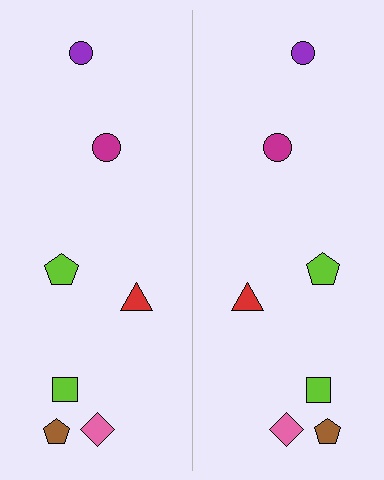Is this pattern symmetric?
Yes, this pattern has bilateral (reflection) symmetry.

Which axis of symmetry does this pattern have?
The pattern has a vertical axis of symmetry running through the center of the image.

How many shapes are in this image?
There are 14 shapes in this image.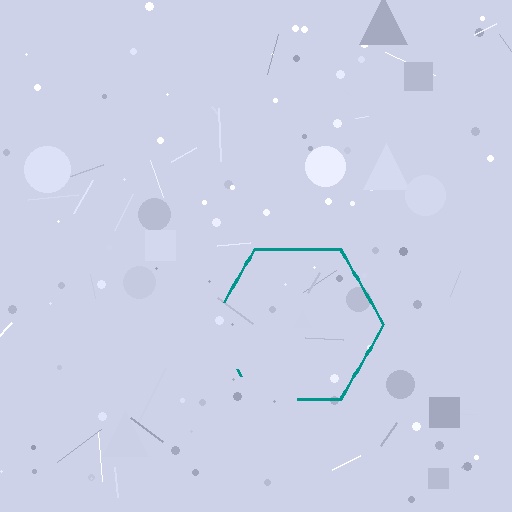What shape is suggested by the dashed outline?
The dashed outline suggests a hexagon.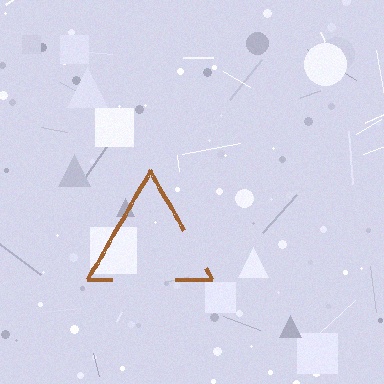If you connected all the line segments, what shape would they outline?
They would outline a triangle.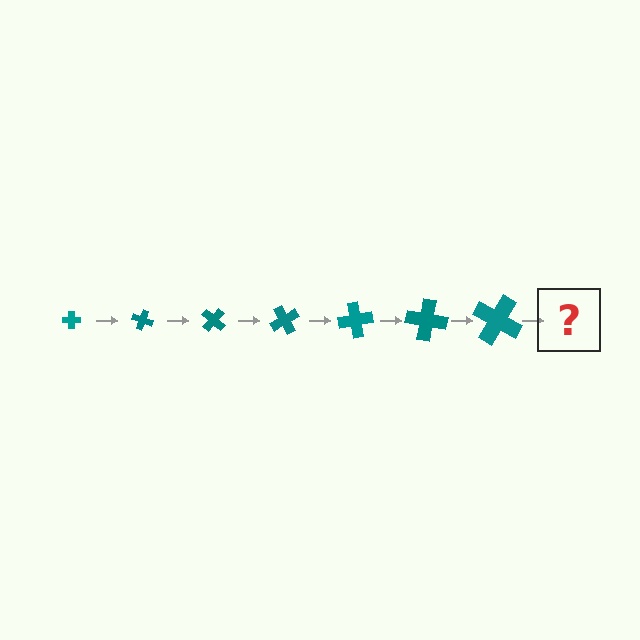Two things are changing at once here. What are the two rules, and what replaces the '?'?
The two rules are that the cross grows larger each step and it rotates 20 degrees each step. The '?' should be a cross, larger than the previous one and rotated 140 degrees from the start.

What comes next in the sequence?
The next element should be a cross, larger than the previous one and rotated 140 degrees from the start.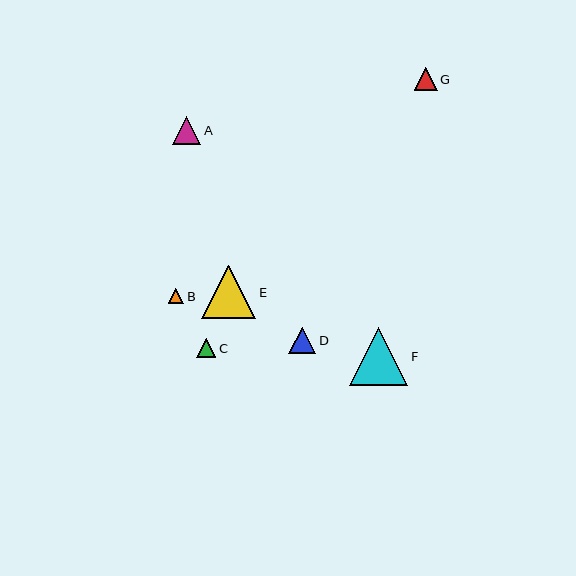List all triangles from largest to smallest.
From largest to smallest: F, E, A, D, G, C, B.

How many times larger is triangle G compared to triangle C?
Triangle G is approximately 1.2 times the size of triangle C.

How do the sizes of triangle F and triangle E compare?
Triangle F and triangle E are approximately the same size.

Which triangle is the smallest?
Triangle B is the smallest with a size of approximately 15 pixels.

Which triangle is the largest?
Triangle F is the largest with a size of approximately 59 pixels.